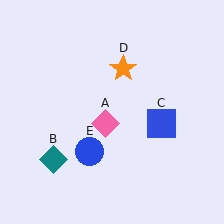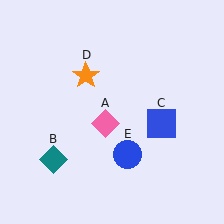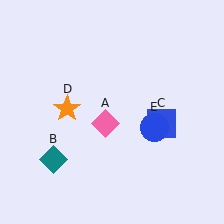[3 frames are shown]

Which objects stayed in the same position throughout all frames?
Pink diamond (object A) and teal diamond (object B) and blue square (object C) remained stationary.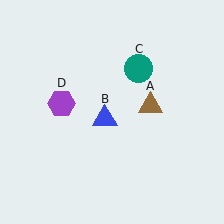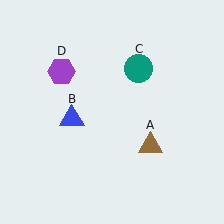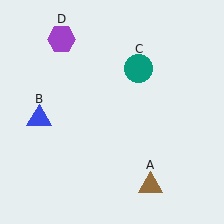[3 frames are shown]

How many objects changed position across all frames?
3 objects changed position: brown triangle (object A), blue triangle (object B), purple hexagon (object D).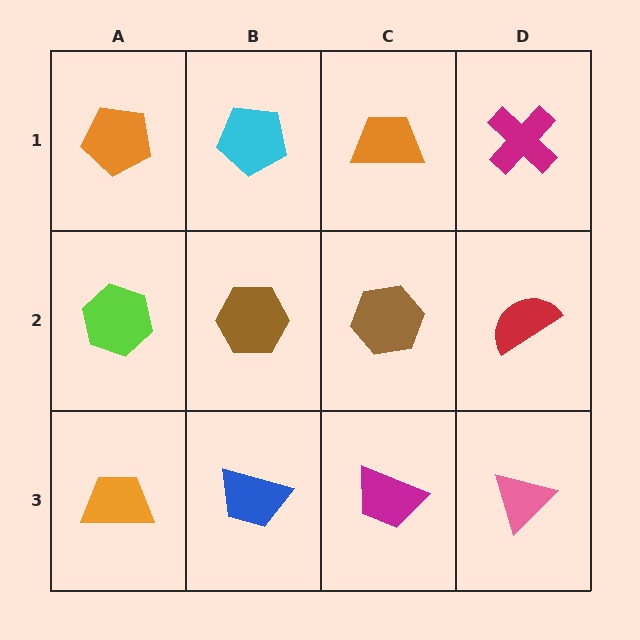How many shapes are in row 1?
4 shapes.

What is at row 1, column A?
An orange pentagon.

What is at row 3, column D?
A pink triangle.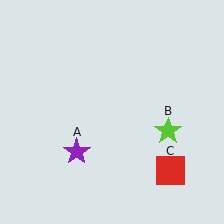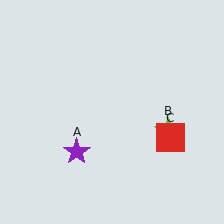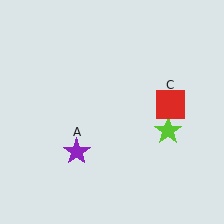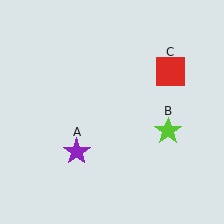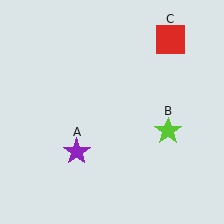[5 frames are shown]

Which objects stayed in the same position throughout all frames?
Purple star (object A) and lime star (object B) remained stationary.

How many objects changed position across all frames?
1 object changed position: red square (object C).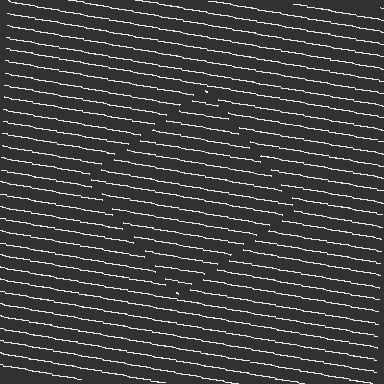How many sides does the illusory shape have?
4 sides — the line-ends trace a square.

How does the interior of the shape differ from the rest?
The interior of the shape contains the same grating, shifted by half a period — the contour is defined by the phase discontinuity where line-ends from the inner and outer gratings abut.